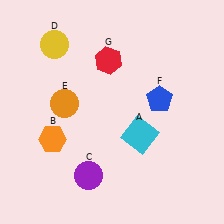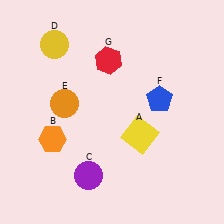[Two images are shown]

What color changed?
The square (A) changed from cyan in Image 1 to yellow in Image 2.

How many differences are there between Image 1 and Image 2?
There is 1 difference between the two images.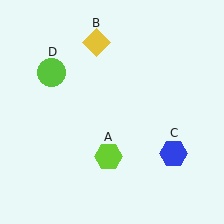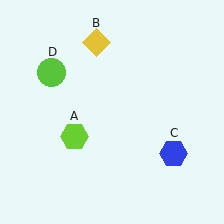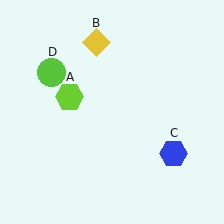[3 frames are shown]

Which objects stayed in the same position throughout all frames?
Yellow diamond (object B) and blue hexagon (object C) and lime circle (object D) remained stationary.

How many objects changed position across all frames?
1 object changed position: lime hexagon (object A).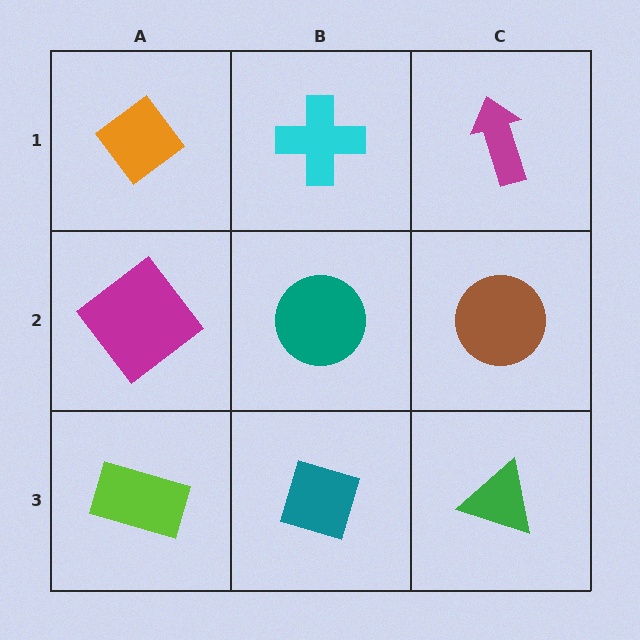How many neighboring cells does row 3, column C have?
2.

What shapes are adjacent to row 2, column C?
A magenta arrow (row 1, column C), a green triangle (row 3, column C), a teal circle (row 2, column B).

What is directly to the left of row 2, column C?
A teal circle.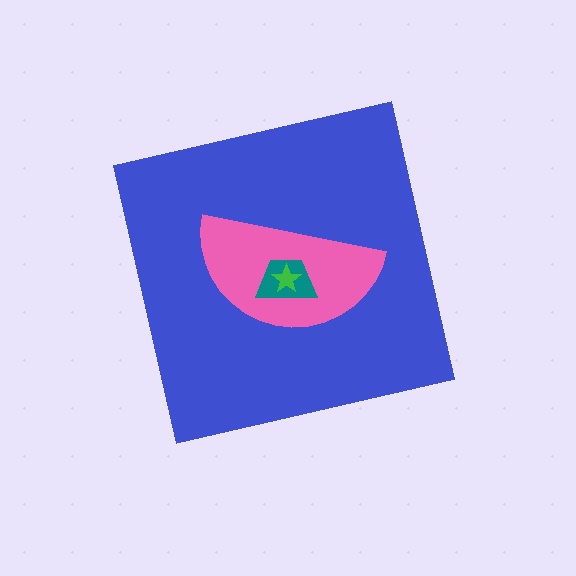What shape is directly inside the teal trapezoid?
The green star.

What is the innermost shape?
The green star.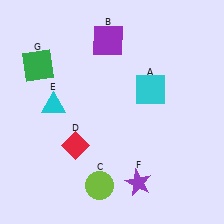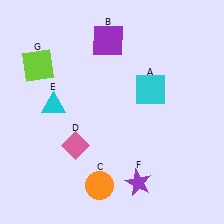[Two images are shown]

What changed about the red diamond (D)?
In Image 1, D is red. In Image 2, it changed to pink.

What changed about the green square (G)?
In Image 1, G is green. In Image 2, it changed to lime.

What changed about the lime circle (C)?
In Image 1, C is lime. In Image 2, it changed to orange.